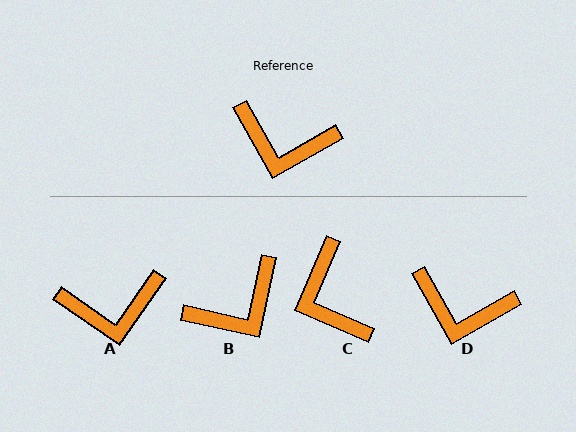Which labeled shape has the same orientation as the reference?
D.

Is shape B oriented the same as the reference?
No, it is off by about 48 degrees.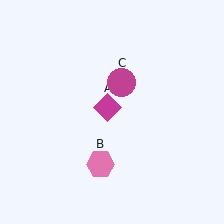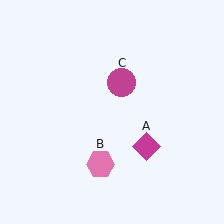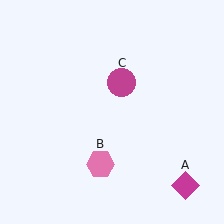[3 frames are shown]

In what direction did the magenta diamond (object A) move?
The magenta diamond (object A) moved down and to the right.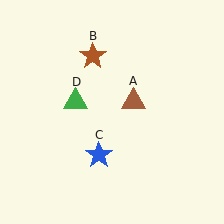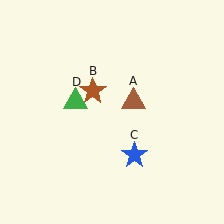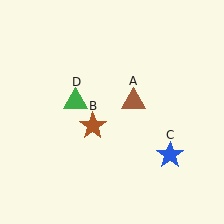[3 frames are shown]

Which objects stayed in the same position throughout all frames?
Brown triangle (object A) and green triangle (object D) remained stationary.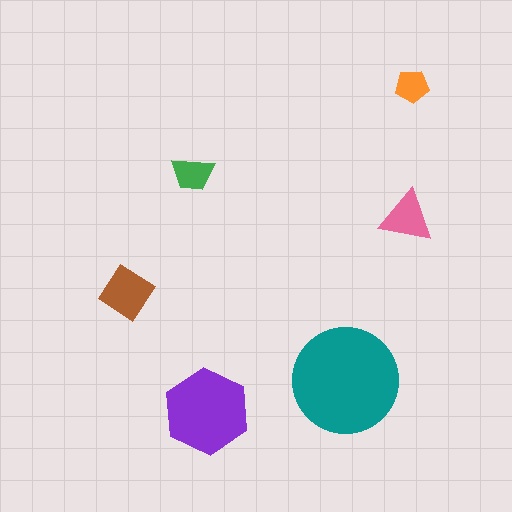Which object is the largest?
The teal circle.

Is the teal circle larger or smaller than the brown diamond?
Larger.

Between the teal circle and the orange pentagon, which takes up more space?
The teal circle.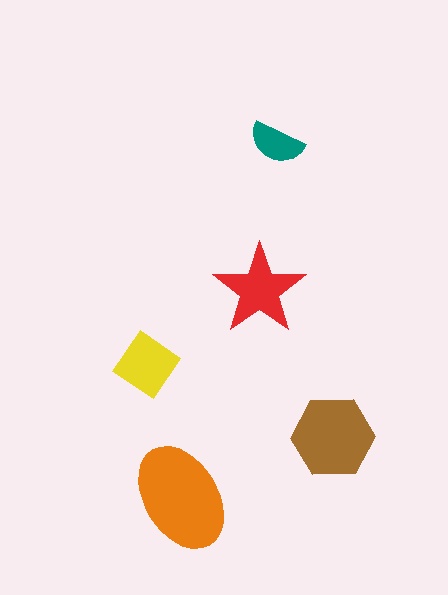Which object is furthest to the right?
The brown hexagon is rightmost.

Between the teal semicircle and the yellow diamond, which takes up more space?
The yellow diamond.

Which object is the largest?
The orange ellipse.